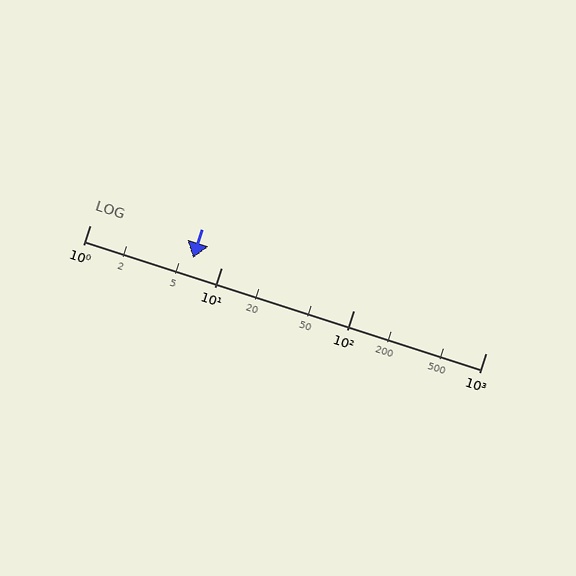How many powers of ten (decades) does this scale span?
The scale spans 3 decades, from 1 to 1000.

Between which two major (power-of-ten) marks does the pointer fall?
The pointer is between 1 and 10.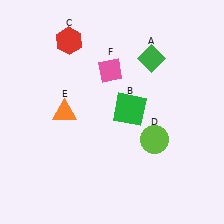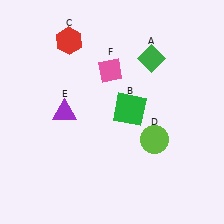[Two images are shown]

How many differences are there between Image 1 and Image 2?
There is 1 difference between the two images.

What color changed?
The triangle (E) changed from orange in Image 1 to purple in Image 2.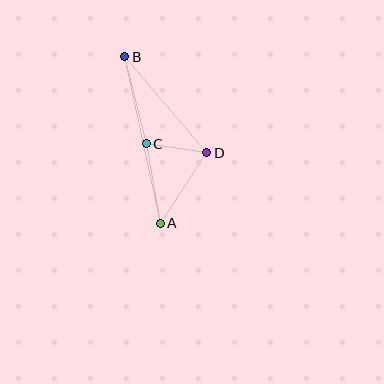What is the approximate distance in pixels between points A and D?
The distance between A and D is approximately 84 pixels.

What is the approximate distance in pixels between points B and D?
The distance between B and D is approximately 126 pixels.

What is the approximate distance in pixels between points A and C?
The distance between A and C is approximately 81 pixels.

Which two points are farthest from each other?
Points A and B are farthest from each other.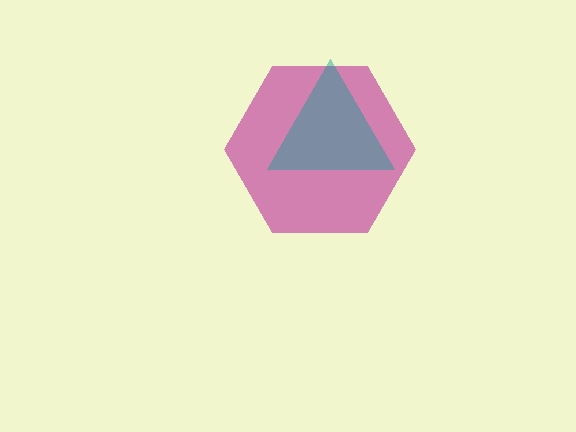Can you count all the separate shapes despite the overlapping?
Yes, there are 2 separate shapes.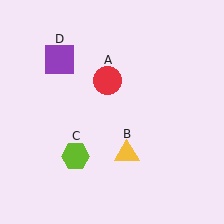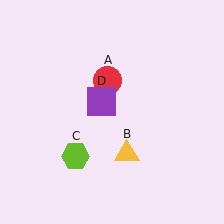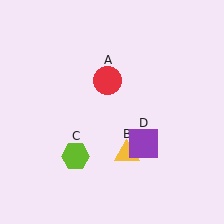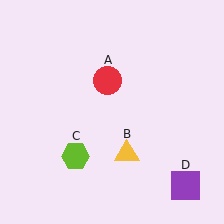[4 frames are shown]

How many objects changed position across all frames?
1 object changed position: purple square (object D).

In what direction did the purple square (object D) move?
The purple square (object D) moved down and to the right.